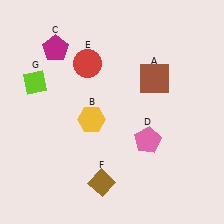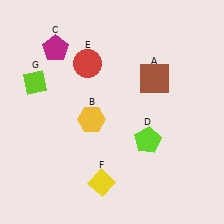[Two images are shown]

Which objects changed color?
D changed from pink to lime. F changed from brown to yellow.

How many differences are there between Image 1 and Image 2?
There are 2 differences between the two images.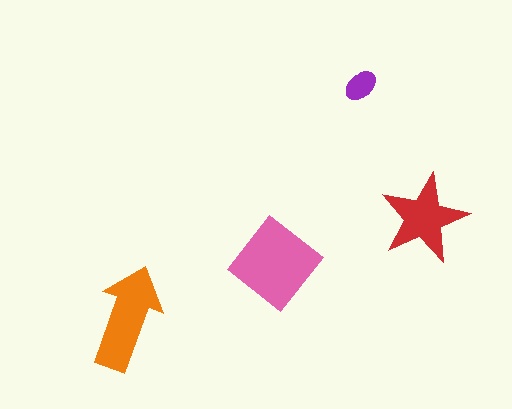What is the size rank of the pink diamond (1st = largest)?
1st.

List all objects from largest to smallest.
The pink diamond, the orange arrow, the red star, the purple ellipse.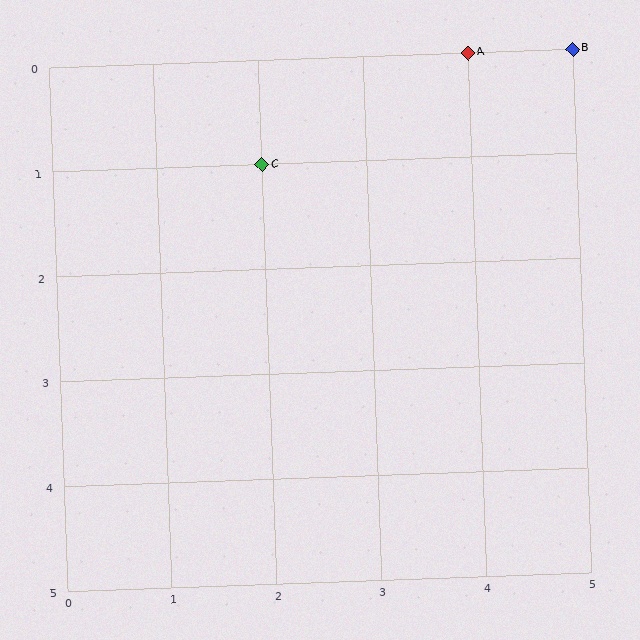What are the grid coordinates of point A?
Point A is at grid coordinates (4, 0).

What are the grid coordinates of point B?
Point B is at grid coordinates (5, 0).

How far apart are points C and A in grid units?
Points C and A are 2 columns and 1 row apart (about 2.2 grid units diagonally).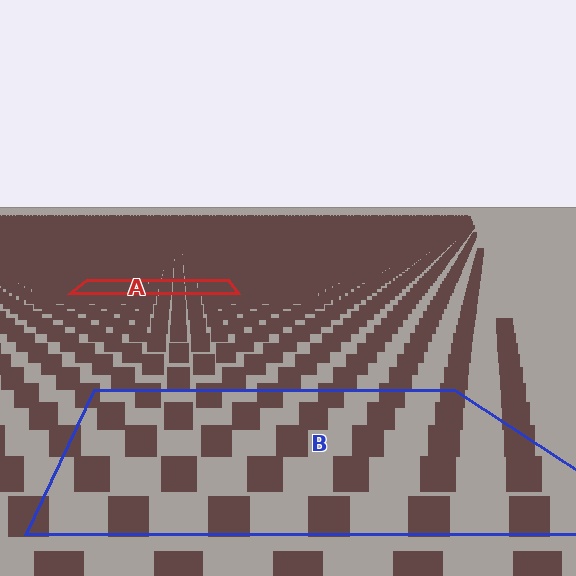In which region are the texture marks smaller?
The texture marks are smaller in region A, because it is farther away.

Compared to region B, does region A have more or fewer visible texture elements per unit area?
Region A has more texture elements per unit area — they are packed more densely because it is farther away.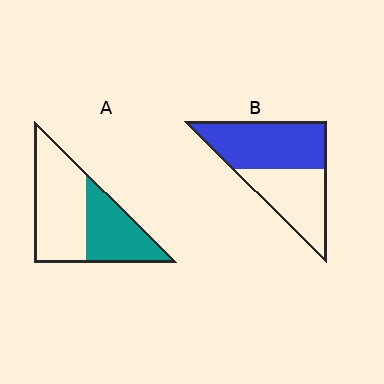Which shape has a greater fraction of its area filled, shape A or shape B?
Shape B.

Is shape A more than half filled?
No.